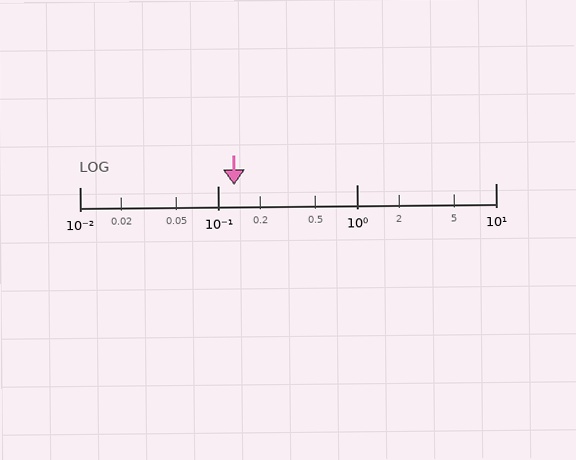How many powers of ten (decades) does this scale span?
The scale spans 3 decades, from 0.01 to 10.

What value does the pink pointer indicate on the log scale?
The pointer indicates approximately 0.13.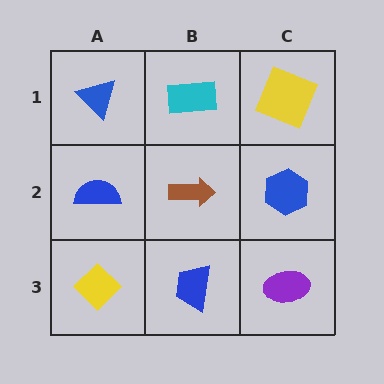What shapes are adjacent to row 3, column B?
A brown arrow (row 2, column B), a yellow diamond (row 3, column A), a purple ellipse (row 3, column C).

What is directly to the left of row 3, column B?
A yellow diamond.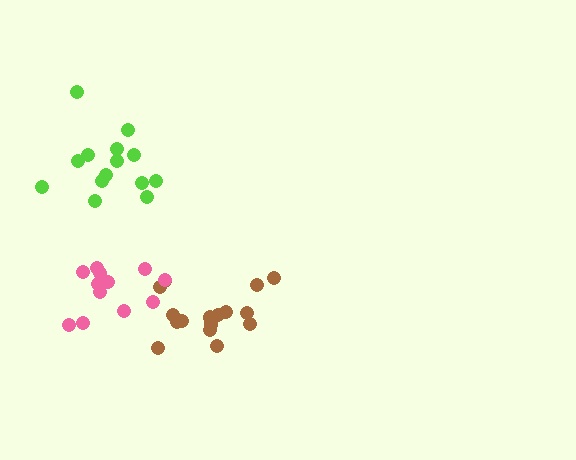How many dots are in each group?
Group 1: 17 dots, Group 2: 14 dots, Group 3: 12 dots (43 total).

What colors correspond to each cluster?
The clusters are colored: brown, lime, pink.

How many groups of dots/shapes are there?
There are 3 groups.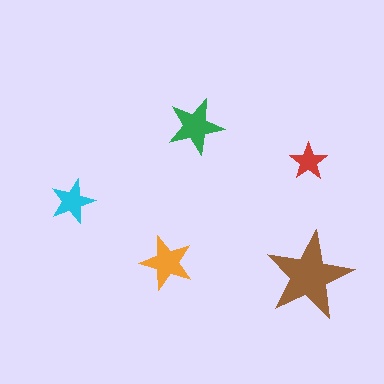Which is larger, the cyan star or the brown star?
The brown one.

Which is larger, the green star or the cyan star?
The green one.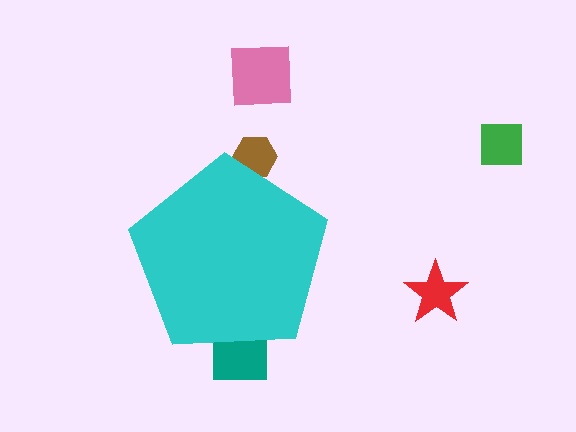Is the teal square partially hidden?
Yes, the teal square is partially hidden behind the cyan pentagon.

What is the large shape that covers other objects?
A cyan pentagon.